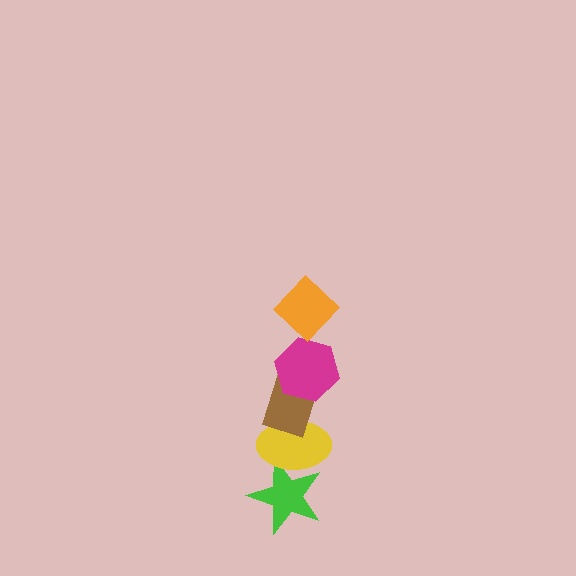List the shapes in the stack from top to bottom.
From top to bottom: the orange diamond, the magenta hexagon, the brown rectangle, the yellow ellipse, the green star.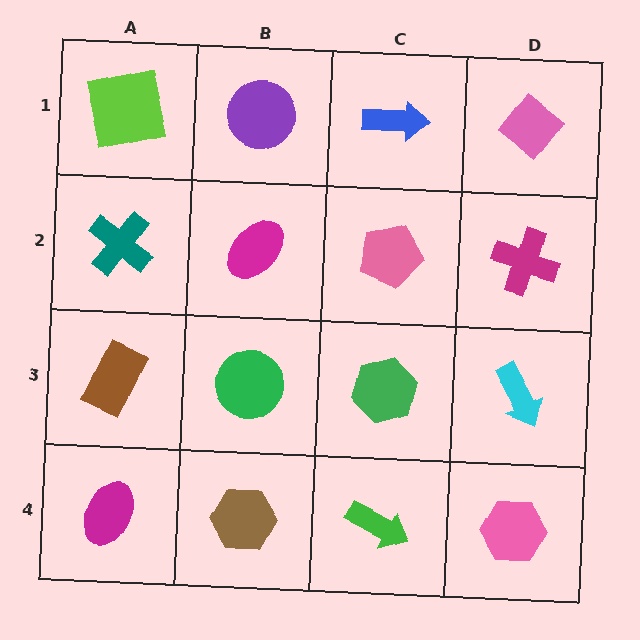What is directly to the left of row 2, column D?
A pink pentagon.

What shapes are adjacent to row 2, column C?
A blue arrow (row 1, column C), a green hexagon (row 3, column C), a magenta ellipse (row 2, column B), a magenta cross (row 2, column D).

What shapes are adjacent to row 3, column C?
A pink pentagon (row 2, column C), a green arrow (row 4, column C), a green circle (row 3, column B), a cyan arrow (row 3, column D).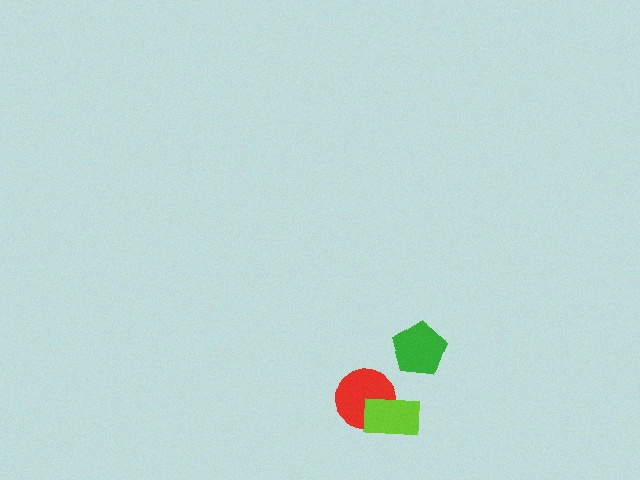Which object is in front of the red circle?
The lime rectangle is in front of the red circle.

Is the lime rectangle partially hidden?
No, no other shape covers it.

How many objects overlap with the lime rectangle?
1 object overlaps with the lime rectangle.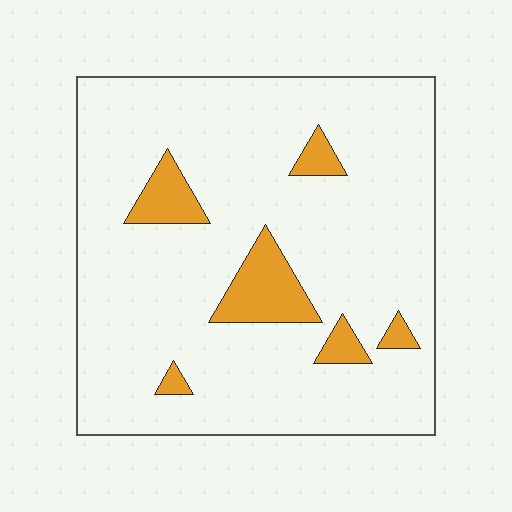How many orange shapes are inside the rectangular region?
6.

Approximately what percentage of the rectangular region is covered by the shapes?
Approximately 10%.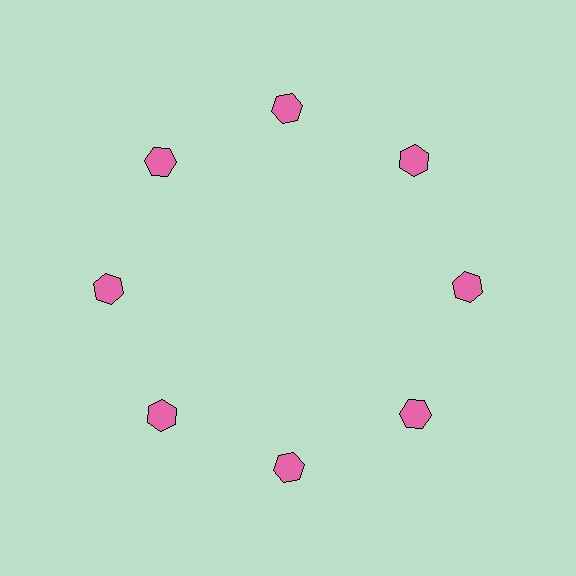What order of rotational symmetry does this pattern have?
This pattern has 8-fold rotational symmetry.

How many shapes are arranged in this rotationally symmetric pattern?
There are 8 shapes, arranged in 8 groups of 1.